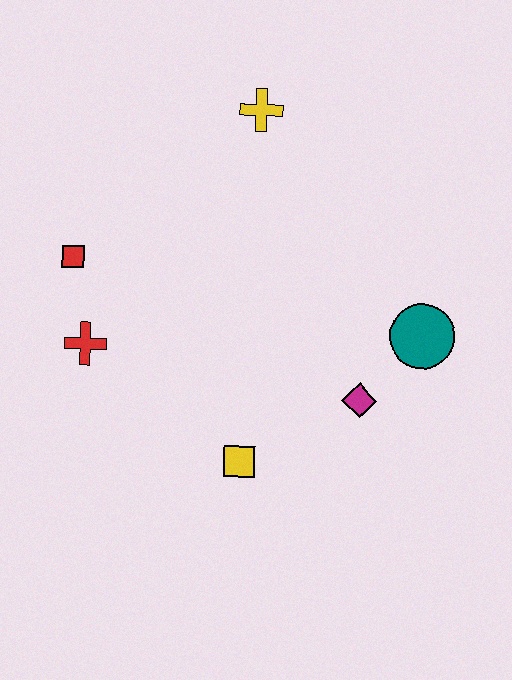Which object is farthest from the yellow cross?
The yellow square is farthest from the yellow cross.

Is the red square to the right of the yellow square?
No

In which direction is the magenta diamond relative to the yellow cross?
The magenta diamond is below the yellow cross.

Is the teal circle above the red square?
No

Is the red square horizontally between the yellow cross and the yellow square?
No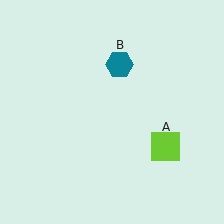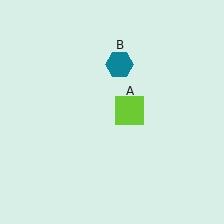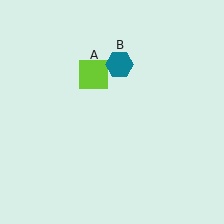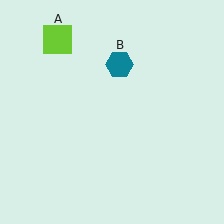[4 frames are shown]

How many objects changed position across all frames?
1 object changed position: lime square (object A).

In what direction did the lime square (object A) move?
The lime square (object A) moved up and to the left.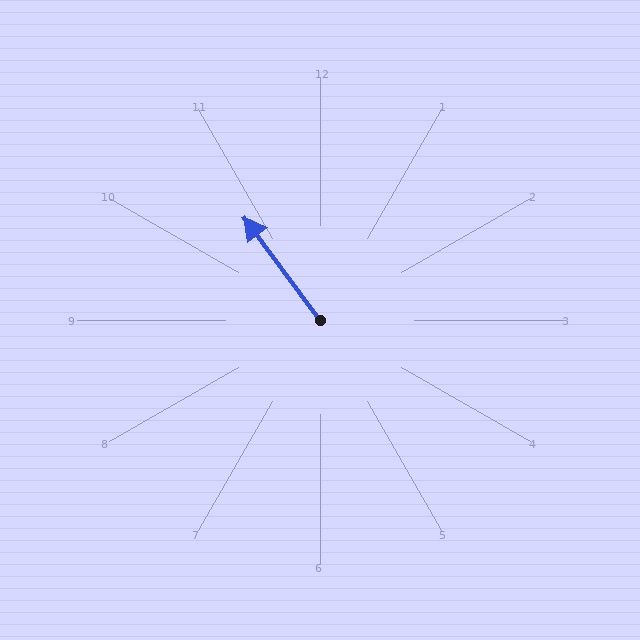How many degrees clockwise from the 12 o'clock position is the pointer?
Approximately 324 degrees.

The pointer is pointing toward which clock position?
Roughly 11 o'clock.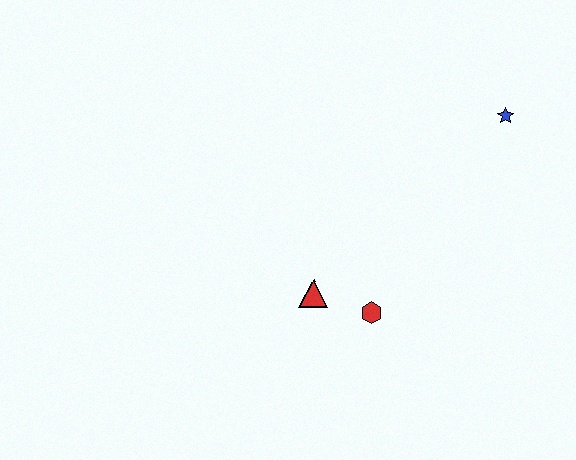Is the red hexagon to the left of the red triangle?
No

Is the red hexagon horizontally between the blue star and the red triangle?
Yes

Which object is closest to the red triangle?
The red hexagon is closest to the red triangle.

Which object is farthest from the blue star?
The red triangle is farthest from the blue star.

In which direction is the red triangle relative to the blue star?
The red triangle is to the left of the blue star.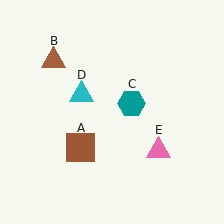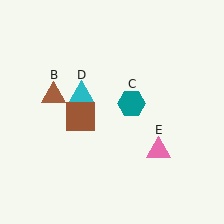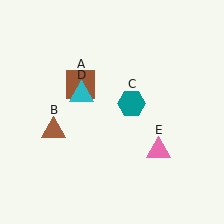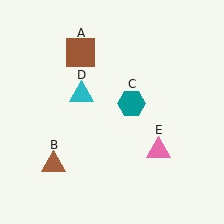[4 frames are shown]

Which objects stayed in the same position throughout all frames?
Teal hexagon (object C) and cyan triangle (object D) and pink triangle (object E) remained stationary.